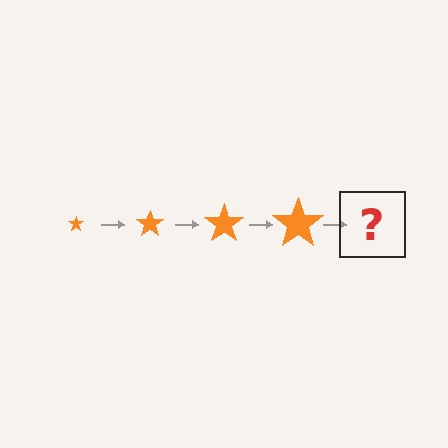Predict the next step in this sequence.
The next step is an orange star, larger than the previous one.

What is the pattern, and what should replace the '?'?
The pattern is that the star gets progressively larger each step. The '?' should be an orange star, larger than the previous one.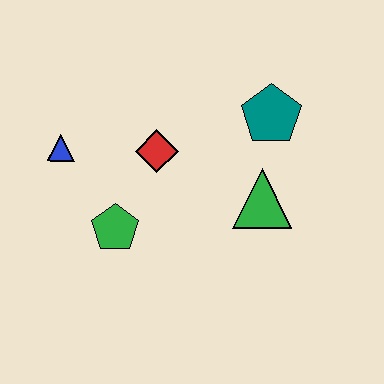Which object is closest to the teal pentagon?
The green triangle is closest to the teal pentagon.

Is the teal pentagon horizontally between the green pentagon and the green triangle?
No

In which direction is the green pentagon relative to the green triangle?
The green pentagon is to the left of the green triangle.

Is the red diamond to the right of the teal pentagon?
No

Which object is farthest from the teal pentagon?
The blue triangle is farthest from the teal pentagon.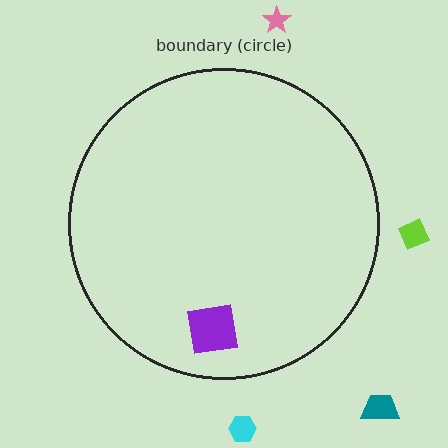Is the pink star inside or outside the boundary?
Outside.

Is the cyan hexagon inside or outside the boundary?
Outside.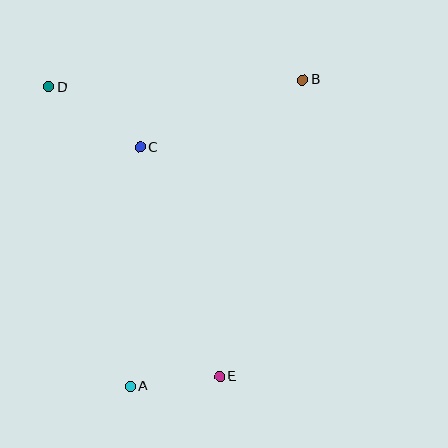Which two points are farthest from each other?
Points A and B are farthest from each other.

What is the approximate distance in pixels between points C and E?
The distance between C and E is approximately 243 pixels.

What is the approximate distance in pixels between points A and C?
The distance between A and C is approximately 239 pixels.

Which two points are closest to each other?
Points A and E are closest to each other.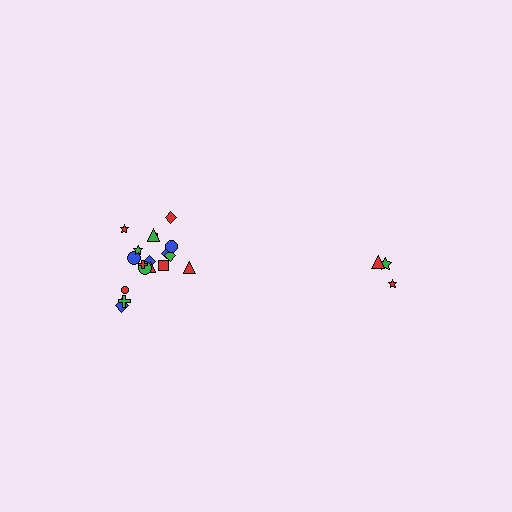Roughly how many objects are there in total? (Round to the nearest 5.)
Roughly 20 objects in total.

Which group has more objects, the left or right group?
The left group.